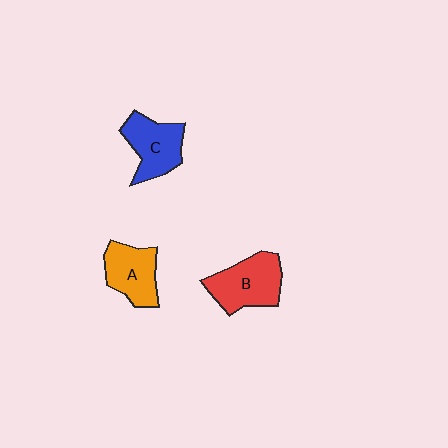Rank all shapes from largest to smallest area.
From largest to smallest: B (red), C (blue), A (orange).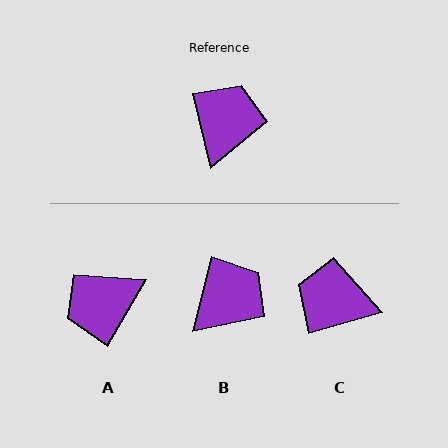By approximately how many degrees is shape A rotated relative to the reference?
Approximately 137 degrees counter-clockwise.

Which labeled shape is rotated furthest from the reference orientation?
A, about 137 degrees away.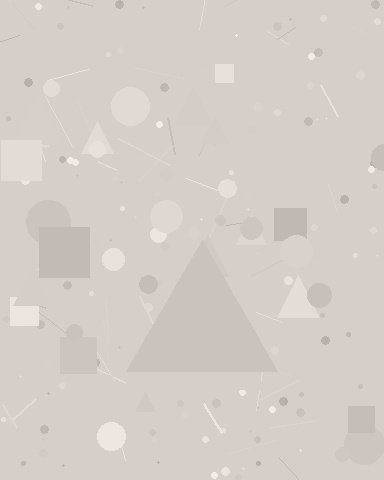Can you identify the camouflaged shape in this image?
The camouflaged shape is a triangle.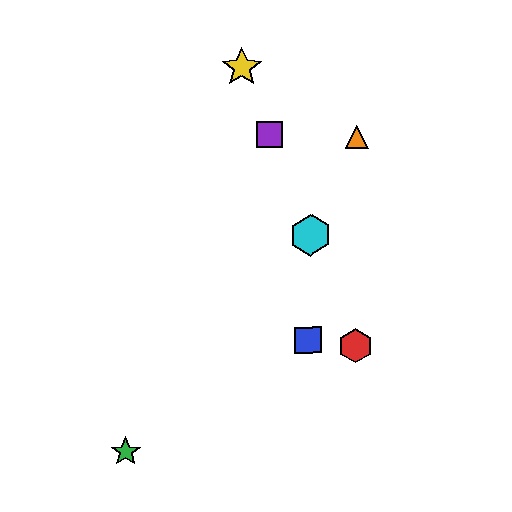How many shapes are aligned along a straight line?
4 shapes (the red hexagon, the yellow star, the purple square, the cyan hexagon) are aligned along a straight line.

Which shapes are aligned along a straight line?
The red hexagon, the yellow star, the purple square, the cyan hexagon are aligned along a straight line.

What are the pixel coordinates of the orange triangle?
The orange triangle is at (357, 137).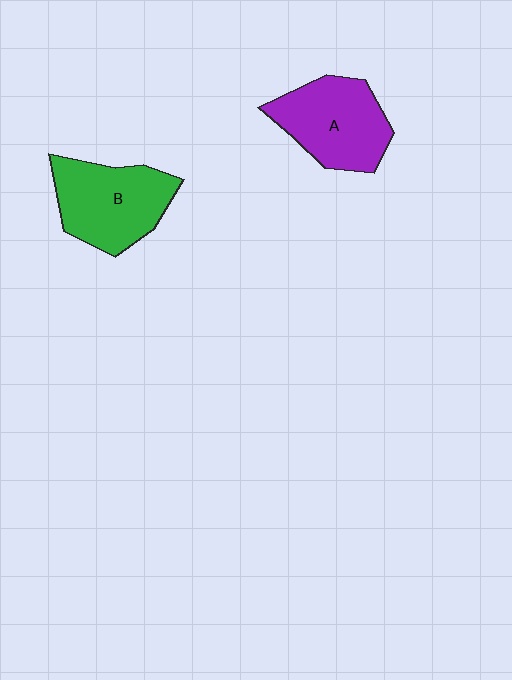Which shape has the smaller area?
Shape A (purple).